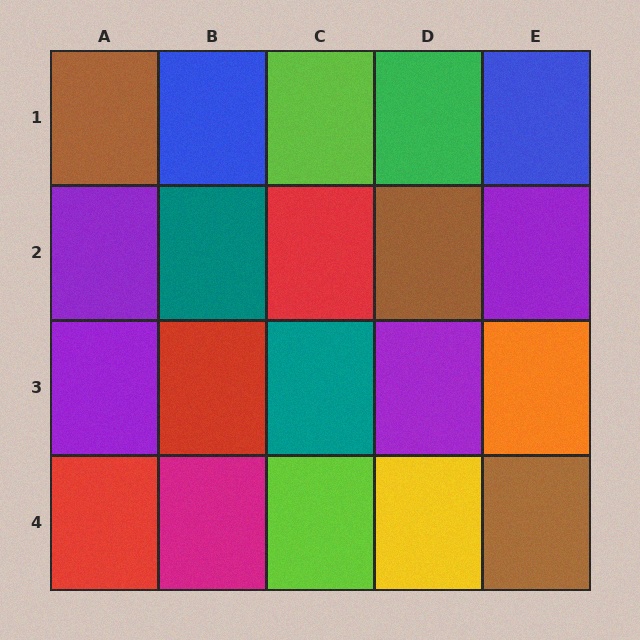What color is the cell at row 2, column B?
Teal.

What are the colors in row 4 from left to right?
Red, magenta, lime, yellow, brown.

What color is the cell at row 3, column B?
Red.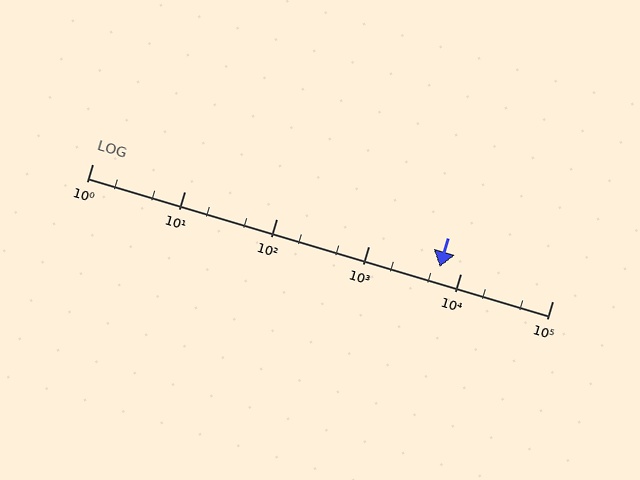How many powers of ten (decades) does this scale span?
The scale spans 5 decades, from 1 to 100000.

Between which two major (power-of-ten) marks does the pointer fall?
The pointer is between 1000 and 10000.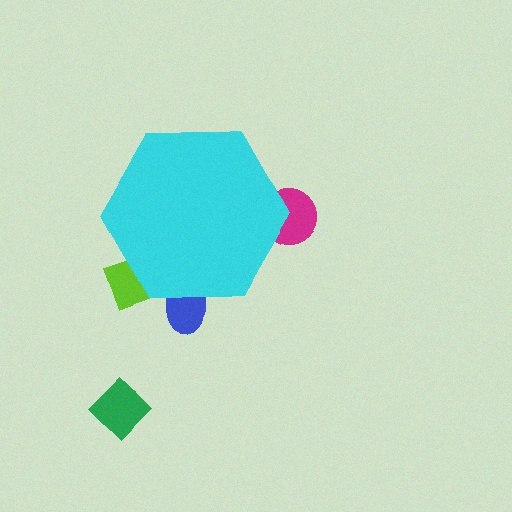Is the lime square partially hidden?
Yes, the lime square is partially hidden behind the cyan hexagon.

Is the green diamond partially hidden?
No, the green diamond is fully visible.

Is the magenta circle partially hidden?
Yes, the magenta circle is partially hidden behind the cyan hexagon.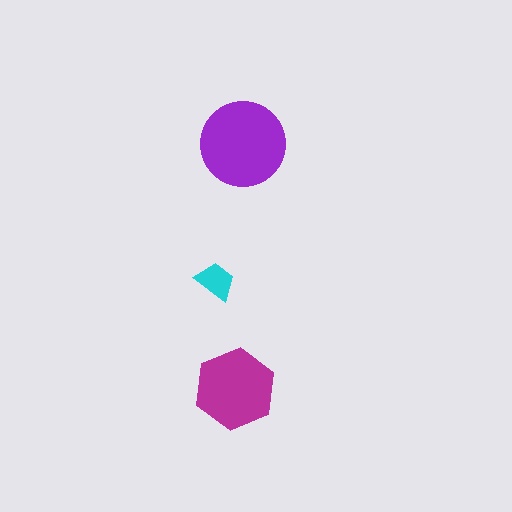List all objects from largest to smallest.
The purple circle, the magenta hexagon, the cyan trapezoid.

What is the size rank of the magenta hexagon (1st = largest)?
2nd.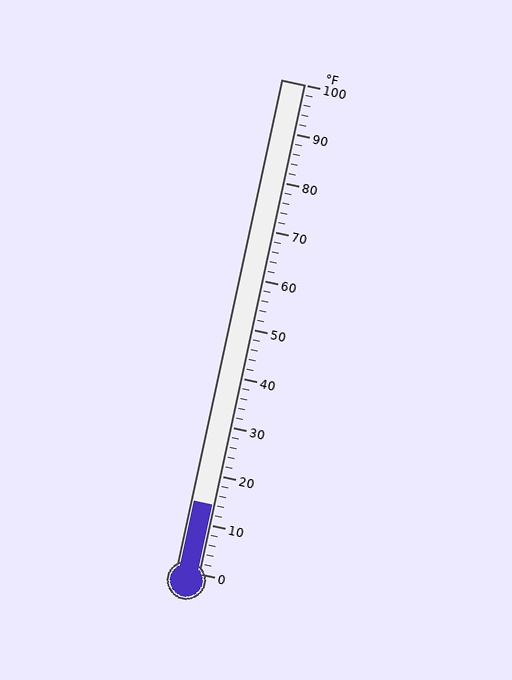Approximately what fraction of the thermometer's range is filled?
The thermometer is filled to approximately 15% of its range.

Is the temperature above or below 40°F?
The temperature is below 40°F.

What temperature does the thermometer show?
The thermometer shows approximately 14°F.